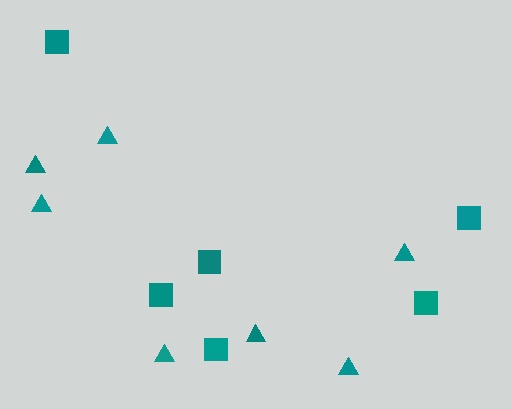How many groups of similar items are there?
There are 2 groups: one group of triangles (7) and one group of squares (6).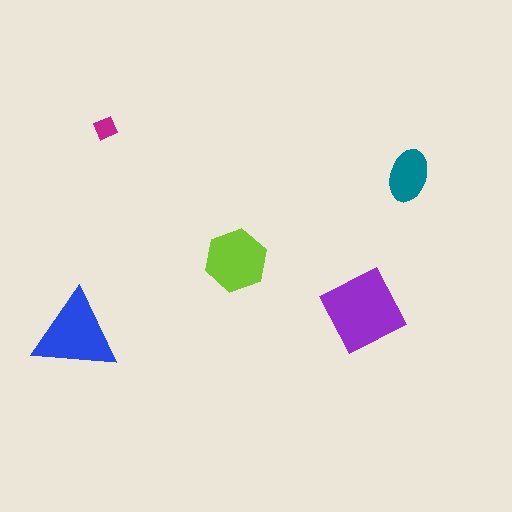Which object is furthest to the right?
The teal ellipse is rightmost.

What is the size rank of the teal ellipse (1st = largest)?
4th.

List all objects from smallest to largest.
The magenta diamond, the teal ellipse, the lime hexagon, the blue triangle, the purple square.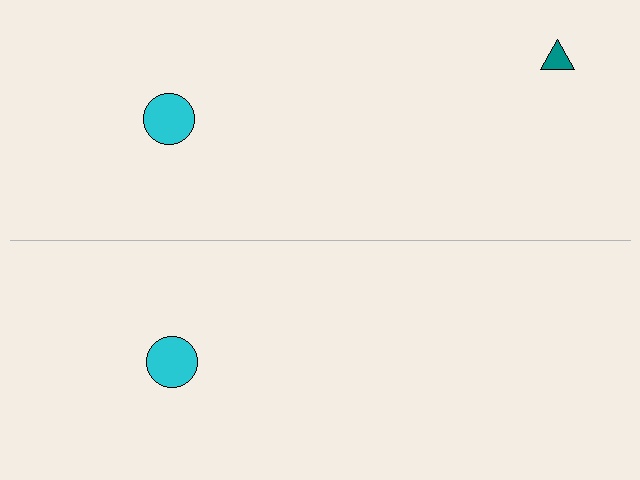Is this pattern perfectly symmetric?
No, the pattern is not perfectly symmetric. A teal triangle is missing from the bottom side.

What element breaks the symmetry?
A teal triangle is missing from the bottom side.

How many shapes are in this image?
There are 3 shapes in this image.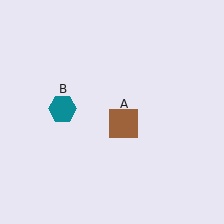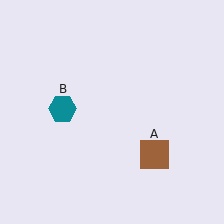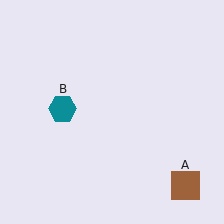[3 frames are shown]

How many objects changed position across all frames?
1 object changed position: brown square (object A).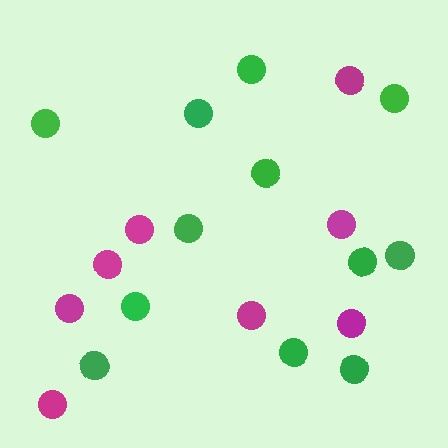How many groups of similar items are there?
There are 2 groups: one group of green circles (12) and one group of magenta circles (8).